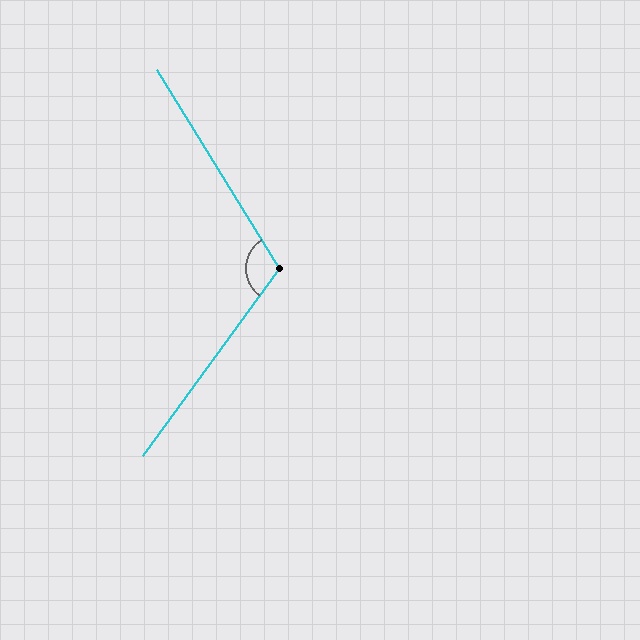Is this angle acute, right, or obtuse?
It is obtuse.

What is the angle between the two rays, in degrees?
Approximately 112 degrees.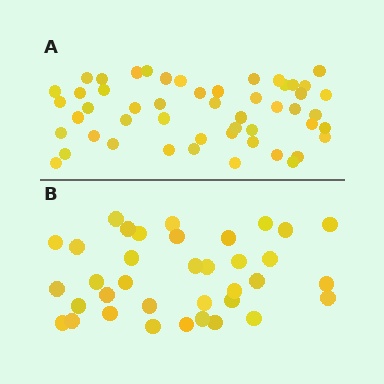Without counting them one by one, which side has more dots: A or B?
Region A (the top region) has more dots.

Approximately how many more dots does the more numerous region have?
Region A has approximately 15 more dots than region B.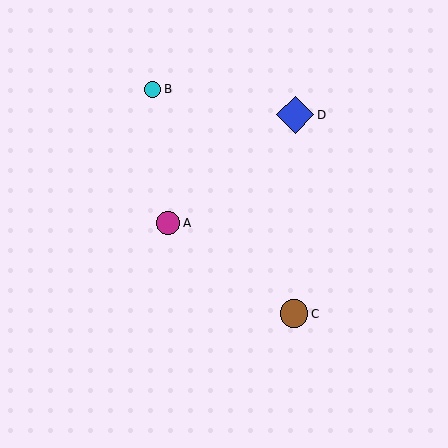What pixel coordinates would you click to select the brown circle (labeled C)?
Click at (294, 314) to select the brown circle C.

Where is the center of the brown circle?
The center of the brown circle is at (294, 314).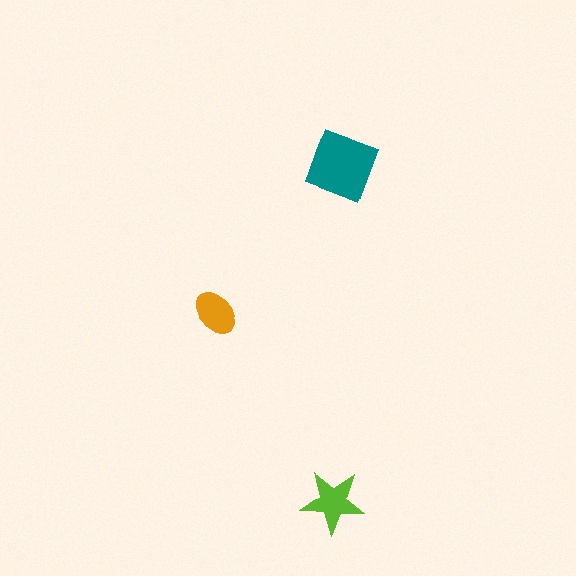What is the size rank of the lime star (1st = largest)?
2nd.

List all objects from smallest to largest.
The orange ellipse, the lime star, the teal diamond.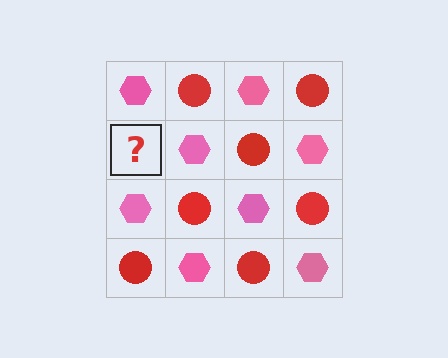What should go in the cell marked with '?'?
The missing cell should contain a red circle.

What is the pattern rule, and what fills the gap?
The rule is that it alternates pink hexagon and red circle in a checkerboard pattern. The gap should be filled with a red circle.